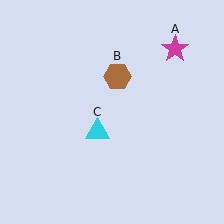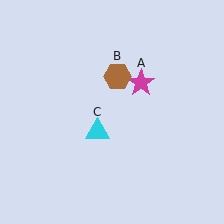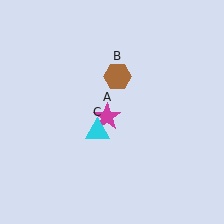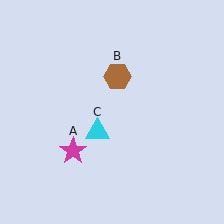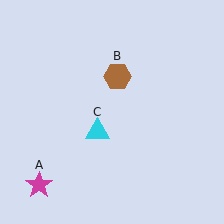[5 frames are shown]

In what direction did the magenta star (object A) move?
The magenta star (object A) moved down and to the left.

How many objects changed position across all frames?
1 object changed position: magenta star (object A).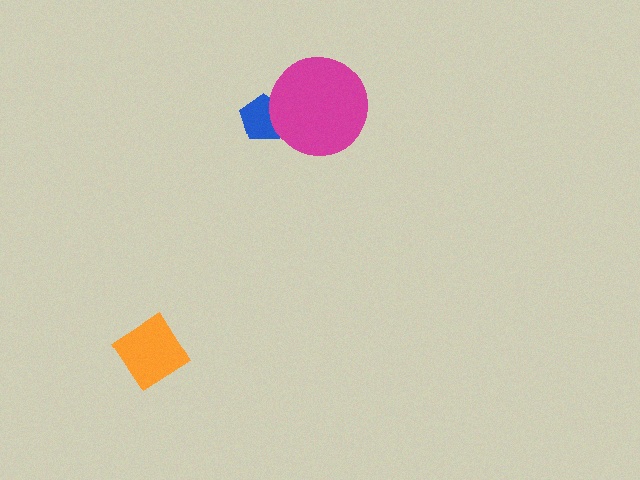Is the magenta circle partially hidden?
No, no other shape covers it.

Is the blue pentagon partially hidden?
Yes, it is partially covered by another shape.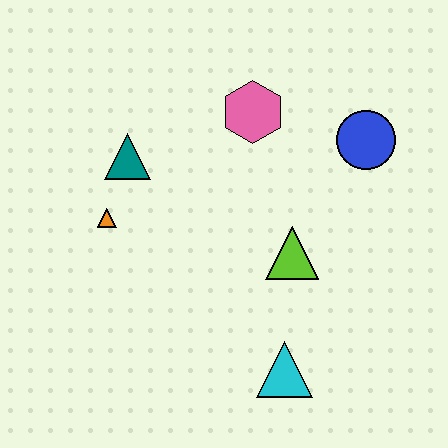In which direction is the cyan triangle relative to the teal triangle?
The cyan triangle is below the teal triangle.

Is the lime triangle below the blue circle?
Yes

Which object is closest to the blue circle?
The pink hexagon is closest to the blue circle.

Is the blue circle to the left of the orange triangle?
No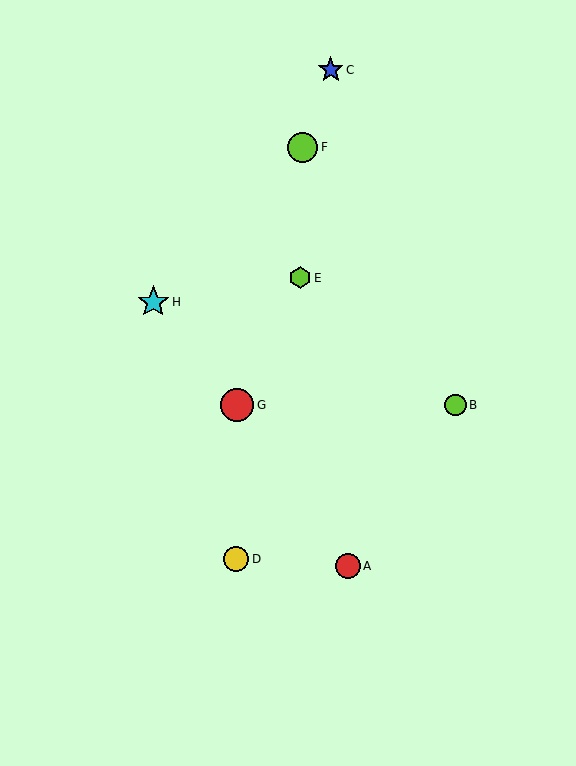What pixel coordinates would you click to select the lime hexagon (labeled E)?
Click at (300, 278) to select the lime hexagon E.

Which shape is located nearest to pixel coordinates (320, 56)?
The blue star (labeled C) at (331, 70) is nearest to that location.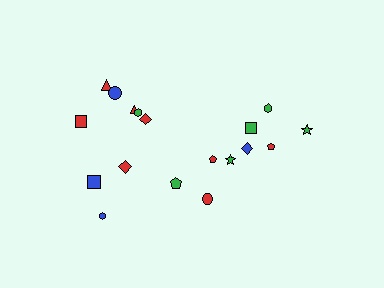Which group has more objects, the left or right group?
The left group.